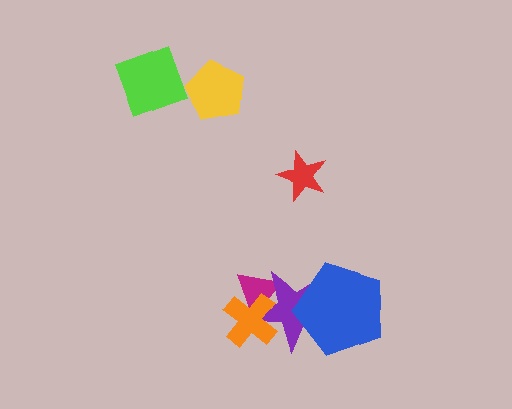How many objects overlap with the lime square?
0 objects overlap with the lime square.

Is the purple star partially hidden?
Yes, it is partially covered by another shape.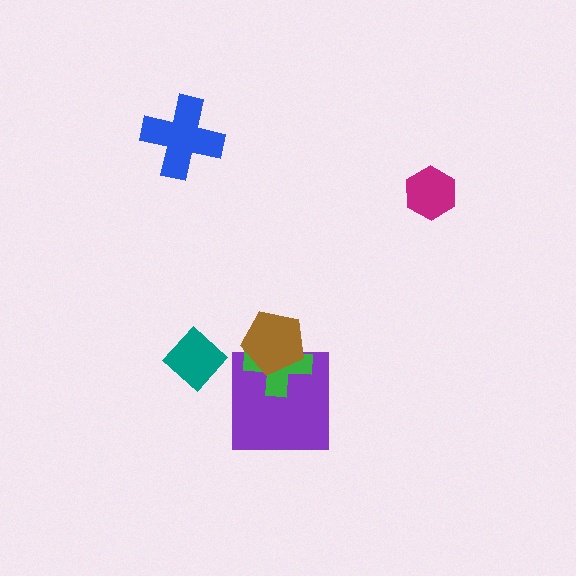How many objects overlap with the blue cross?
0 objects overlap with the blue cross.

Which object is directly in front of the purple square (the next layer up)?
The green cross is directly in front of the purple square.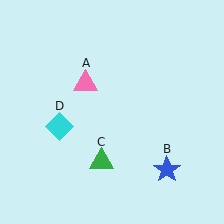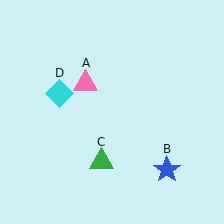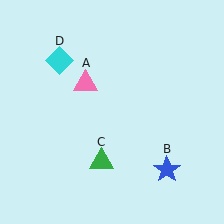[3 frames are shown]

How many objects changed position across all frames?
1 object changed position: cyan diamond (object D).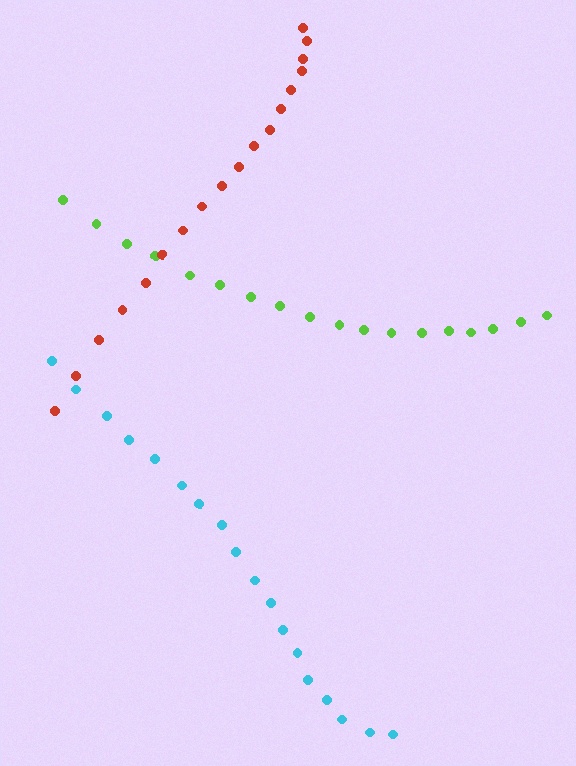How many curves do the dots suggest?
There are 3 distinct paths.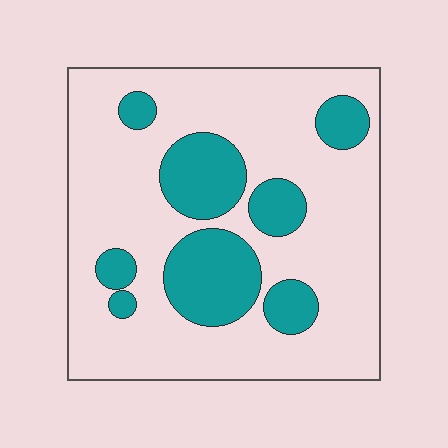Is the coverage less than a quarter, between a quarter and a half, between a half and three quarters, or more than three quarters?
Less than a quarter.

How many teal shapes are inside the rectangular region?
8.